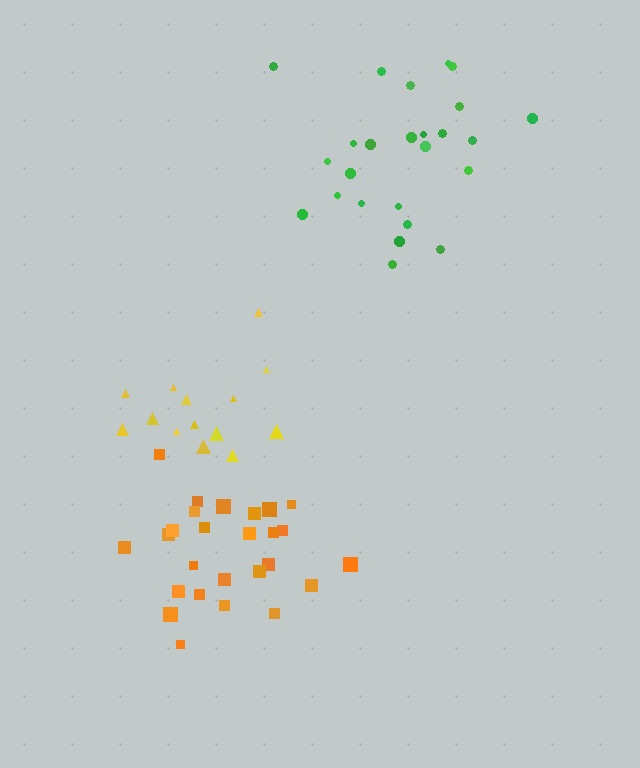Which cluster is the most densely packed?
Orange.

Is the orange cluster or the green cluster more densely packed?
Orange.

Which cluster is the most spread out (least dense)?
Yellow.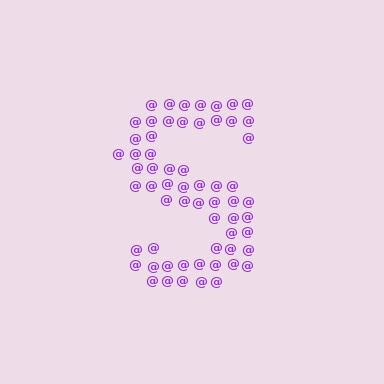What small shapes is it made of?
It is made of small at signs.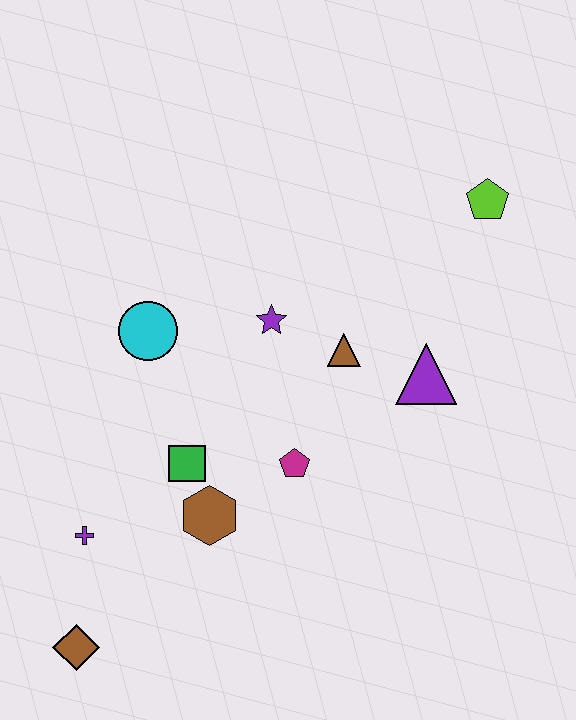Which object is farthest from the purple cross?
The lime pentagon is farthest from the purple cross.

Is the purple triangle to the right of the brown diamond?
Yes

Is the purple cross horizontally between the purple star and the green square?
No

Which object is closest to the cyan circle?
The purple star is closest to the cyan circle.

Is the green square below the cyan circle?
Yes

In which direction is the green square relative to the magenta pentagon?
The green square is to the left of the magenta pentagon.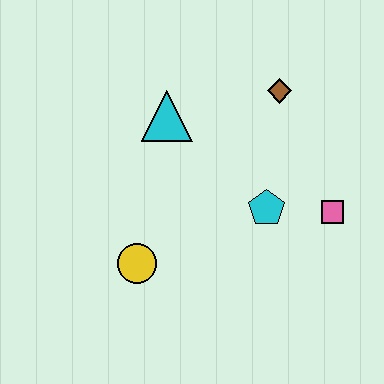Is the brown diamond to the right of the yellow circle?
Yes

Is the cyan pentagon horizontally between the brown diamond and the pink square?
No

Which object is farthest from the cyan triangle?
The pink square is farthest from the cyan triangle.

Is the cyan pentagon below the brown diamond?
Yes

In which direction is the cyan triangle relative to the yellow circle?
The cyan triangle is above the yellow circle.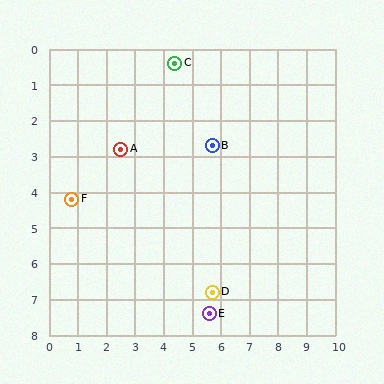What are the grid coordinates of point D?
Point D is at approximately (5.7, 6.8).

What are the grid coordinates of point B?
Point B is at approximately (5.7, 2.7).